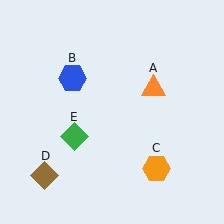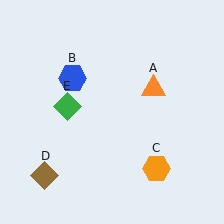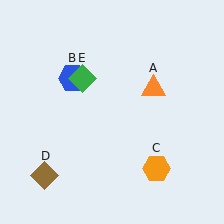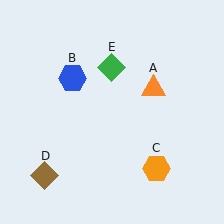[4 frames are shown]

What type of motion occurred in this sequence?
The green diamond (object E) rotated clockwise around the center of the scene.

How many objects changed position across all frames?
1 object changed position: green diamond (object E).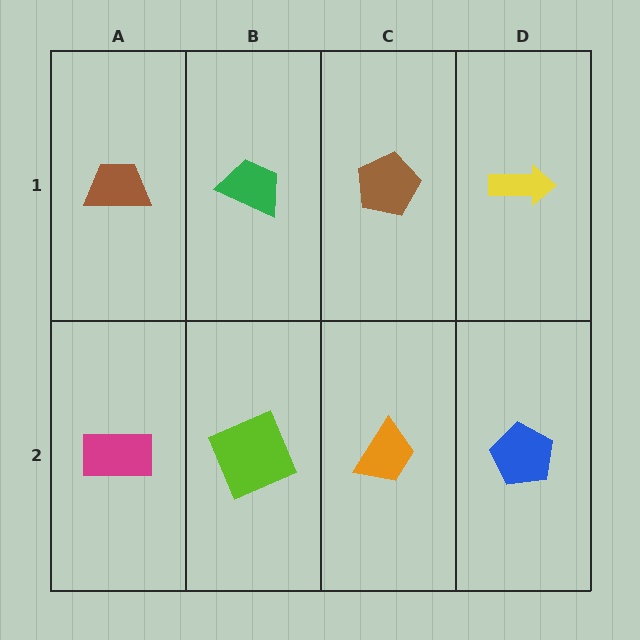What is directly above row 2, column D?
A yellow arrow.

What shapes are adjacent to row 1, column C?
An orange trapezoid (row 2, column C), a green trapezoid (row 1, column B), a yellow arrow (row 1, column D).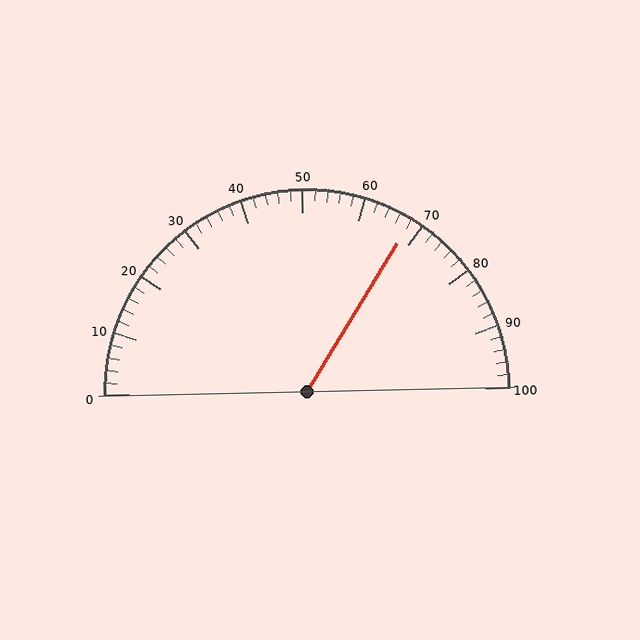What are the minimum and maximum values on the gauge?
The gauge ranges from 0 to 100.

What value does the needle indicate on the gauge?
The needle indicates approximately 68.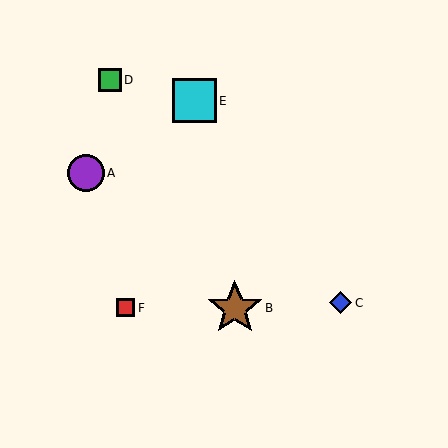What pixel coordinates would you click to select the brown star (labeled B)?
Click at (235, 308) to select the brown star B.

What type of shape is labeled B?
Shape B is a brown star.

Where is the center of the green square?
The center of the green square is at (110, 80).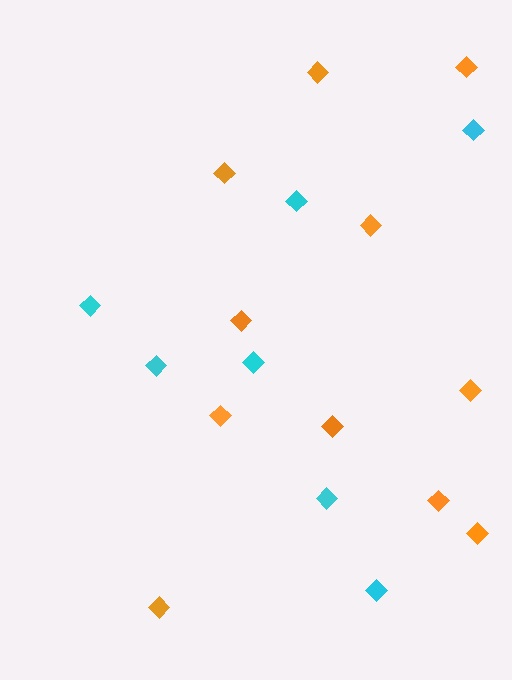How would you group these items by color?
There are 2 groups: one group of cyan diamonds (7) and one group of orange diamonds (11).